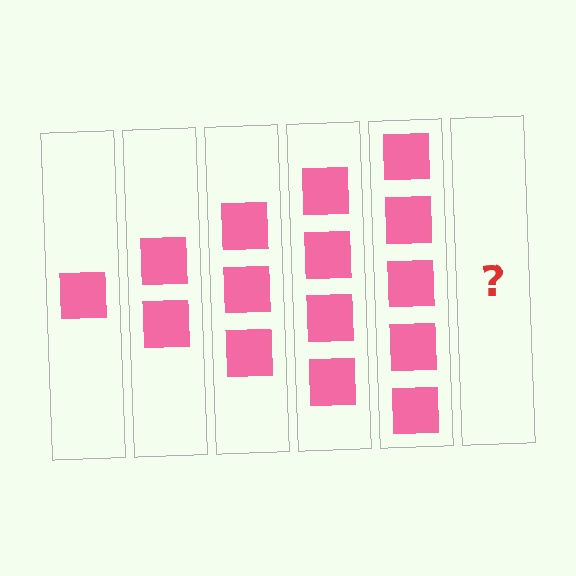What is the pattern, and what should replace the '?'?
The pattern is that each step adds one more square. The '?' should be 6 squares.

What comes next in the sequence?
The next element should be 6 squares.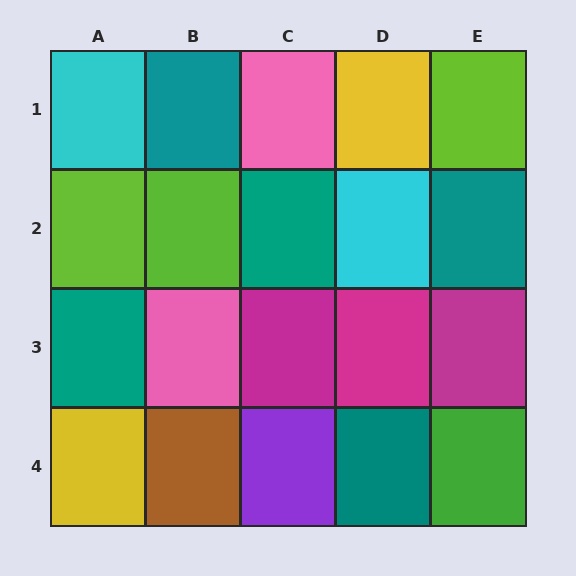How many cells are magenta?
3 cells are magenta.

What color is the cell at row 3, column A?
Teal.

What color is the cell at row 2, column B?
Lime.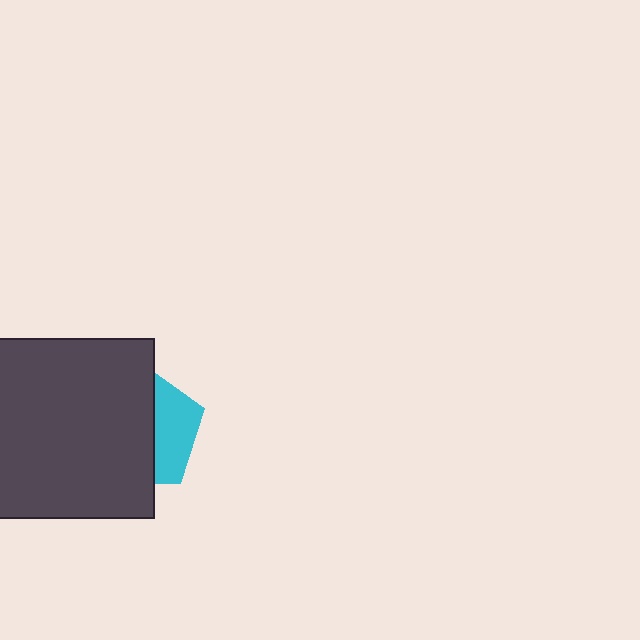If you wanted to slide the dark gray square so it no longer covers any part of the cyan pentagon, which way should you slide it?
Slide it left — that is the most direct way to separate the two shapes.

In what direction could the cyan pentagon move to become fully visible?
The cyan pentagon could move right. That would shift it out from behind the dark gray square entirely.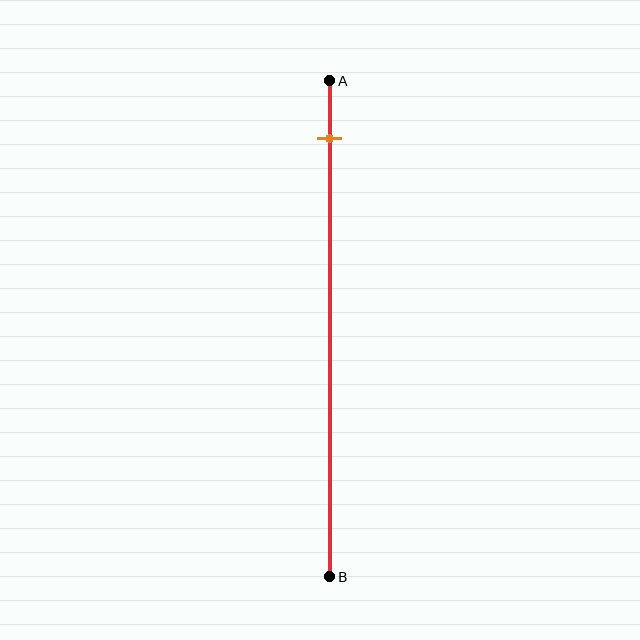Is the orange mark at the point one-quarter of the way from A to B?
No, the mark is at about 10% from A, not at the 25% one-quarter point.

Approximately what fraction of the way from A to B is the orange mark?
The orange mark is approximately 10% of the way from A to B.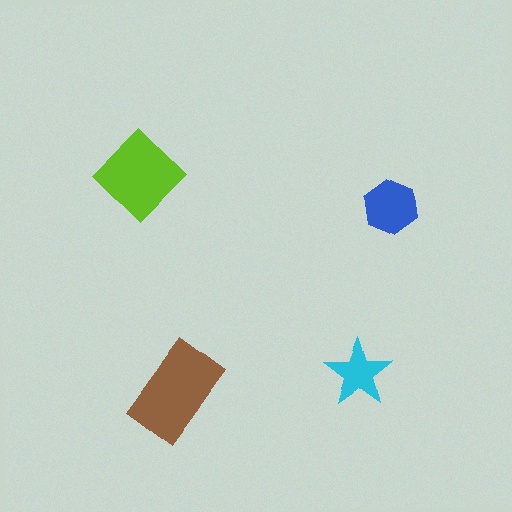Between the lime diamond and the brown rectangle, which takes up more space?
The brown rectangle.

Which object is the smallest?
The cyan star.